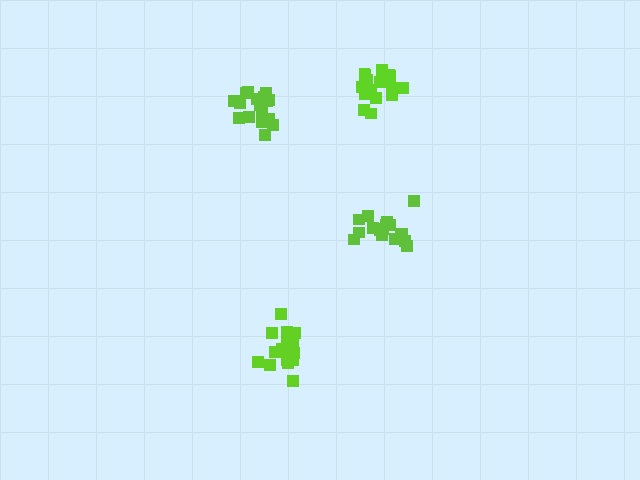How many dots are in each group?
Group 1: 18 dots, Group 2: 19 dots, Group 3: 19 dots, Group 4: 19 dots (75 total).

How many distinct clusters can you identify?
There are 4 distinct clusters.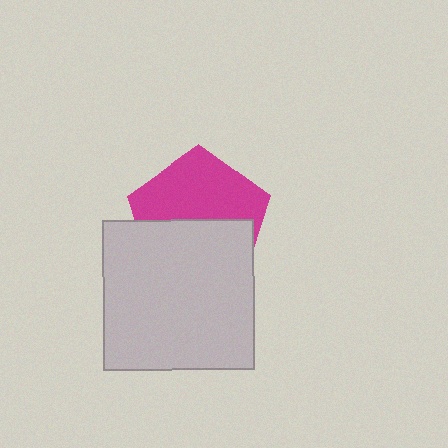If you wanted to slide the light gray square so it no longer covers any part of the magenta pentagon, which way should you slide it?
Slide it down — that is the most direct way to separate the two shapes.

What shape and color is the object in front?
The object in front is a light gray square.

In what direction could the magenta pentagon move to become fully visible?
The magenta pentagon could move up. That would shift it out from behind the light gray square entirely.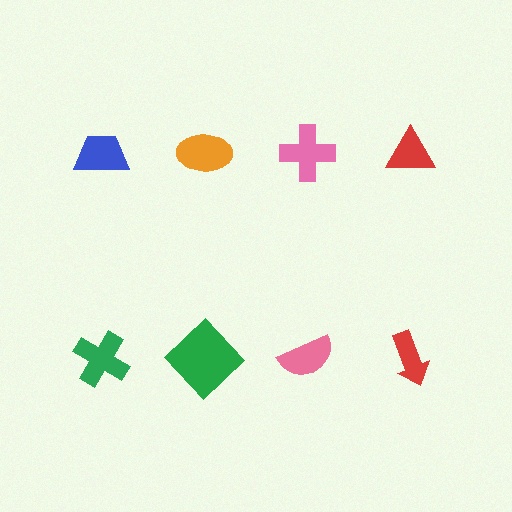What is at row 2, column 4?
A red arrow.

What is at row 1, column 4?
A red triangle.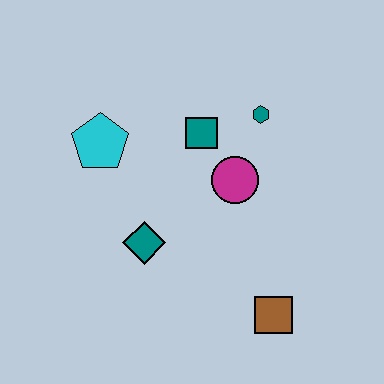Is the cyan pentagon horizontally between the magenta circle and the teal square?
No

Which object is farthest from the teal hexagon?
The brown square is farthest from the teal hexagon.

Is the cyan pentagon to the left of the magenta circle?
Yes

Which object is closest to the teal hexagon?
The teal square is closest to the teal hexagon.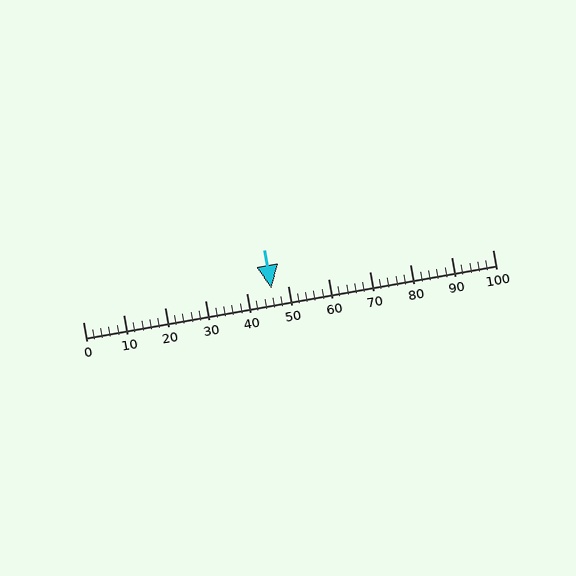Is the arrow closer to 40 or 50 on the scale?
The arrow is closer to 50.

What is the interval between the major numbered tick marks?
The major tick marks are spaced 10 units apart.